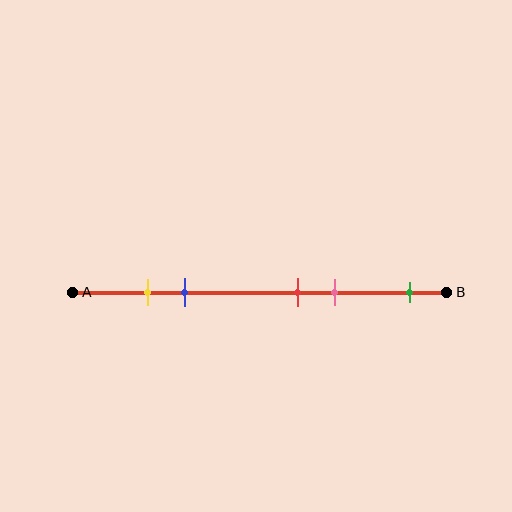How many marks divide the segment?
There are 5 marks dividing the segment.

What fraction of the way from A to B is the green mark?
The green mark is approximately 90% (0.9) of the way from A to B.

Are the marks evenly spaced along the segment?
No, the marks are not evenly spaced.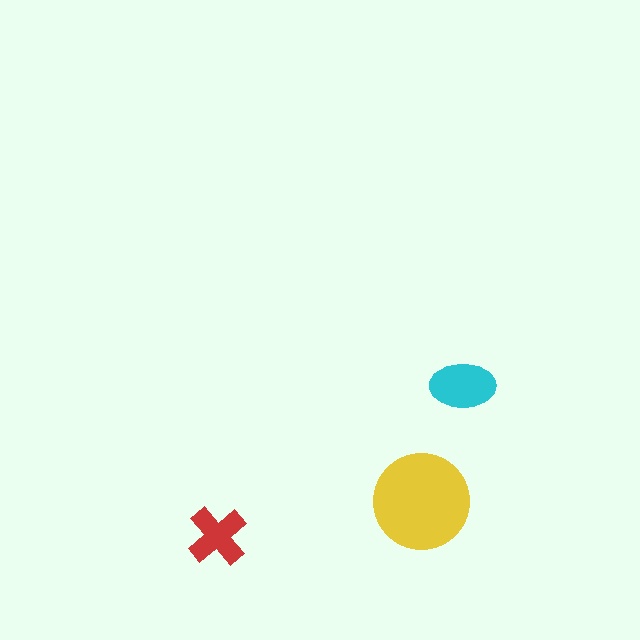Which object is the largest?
The yellow circle.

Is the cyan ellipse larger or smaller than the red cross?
Larger.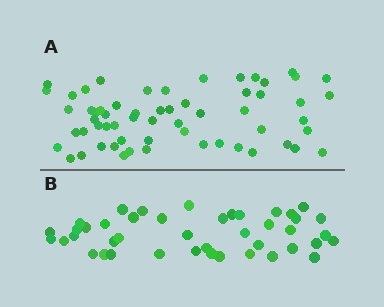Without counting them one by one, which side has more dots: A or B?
Region A (the top region) has more dots.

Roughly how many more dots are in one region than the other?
Region A has approximately 15 more dots than region B.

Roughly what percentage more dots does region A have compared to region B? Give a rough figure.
About 40% more.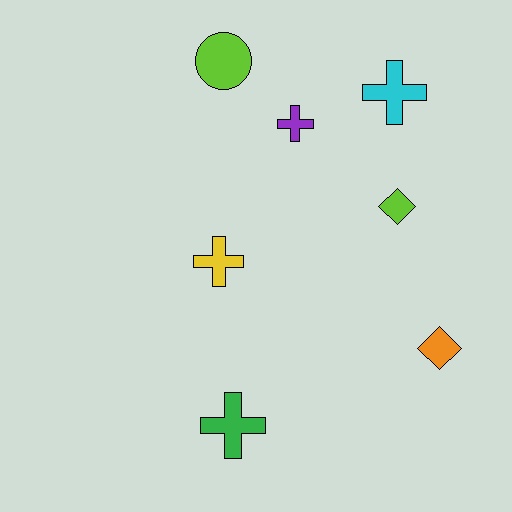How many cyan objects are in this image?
There is 1 cyan object.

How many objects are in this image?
There are 7 objects.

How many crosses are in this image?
There are 4 crosses.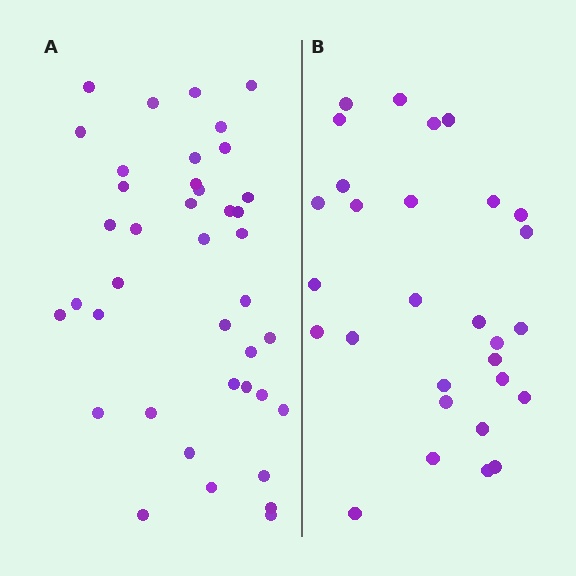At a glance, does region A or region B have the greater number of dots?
Region A (the left region) has more dots.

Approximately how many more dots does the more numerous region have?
Region A has roughly 12 or so more dots than region B.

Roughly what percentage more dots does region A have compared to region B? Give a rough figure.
About 40% more.